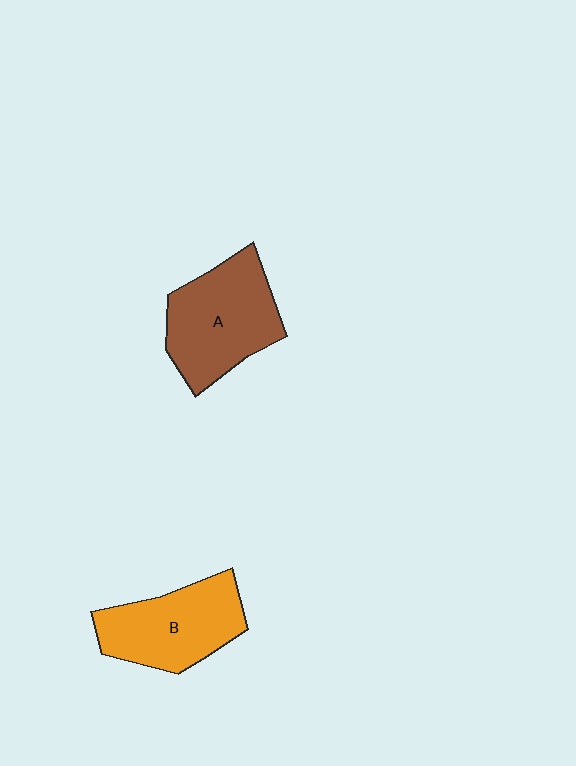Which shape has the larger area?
Shape A (brown).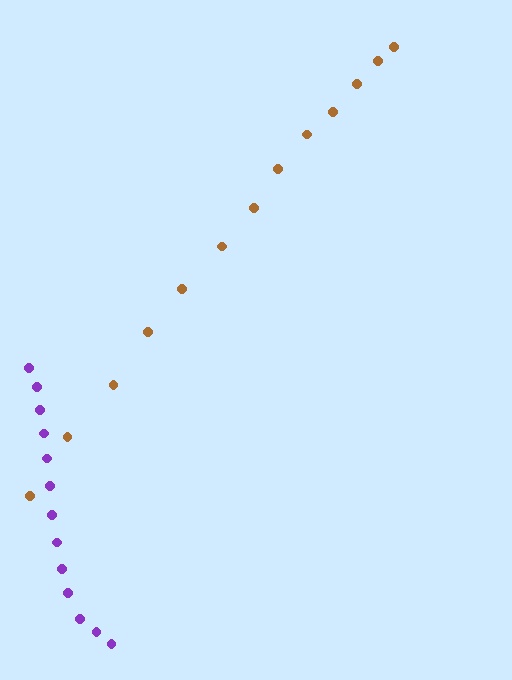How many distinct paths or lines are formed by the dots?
There are 2 distinct paths.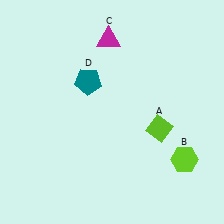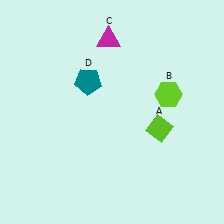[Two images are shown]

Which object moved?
The lime hexagon (B) moved up.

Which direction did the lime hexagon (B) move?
The lime hexagon (B) moved up.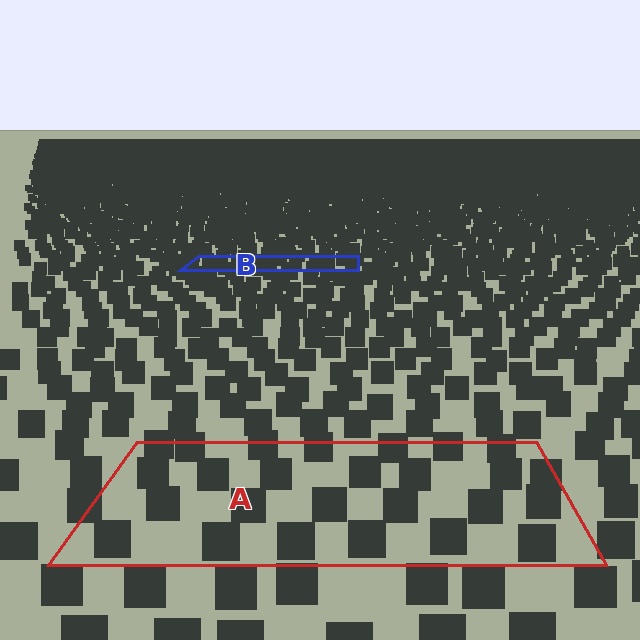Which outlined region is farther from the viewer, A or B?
Region B is farther from the viewer — the texture elements inside it appear smaller and more densely packed.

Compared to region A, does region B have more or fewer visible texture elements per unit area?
Region B has more texture elements per unit area — they are packed more densely because it is farther away.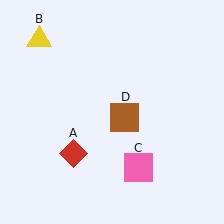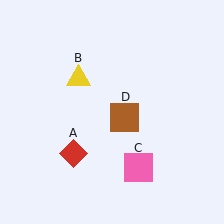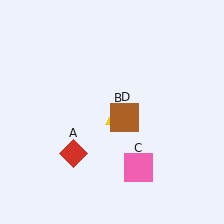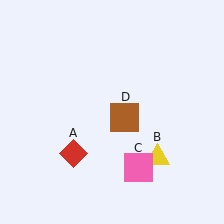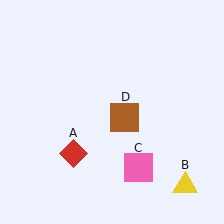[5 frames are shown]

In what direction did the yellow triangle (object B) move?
The yellow triangle (object B) moved down and to the right.